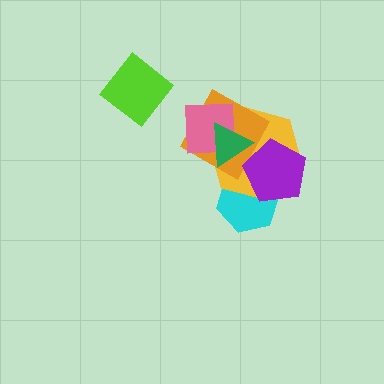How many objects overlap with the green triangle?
3 objects overlap with the green triangle.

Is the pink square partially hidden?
Yes, it is partially covered by another shape.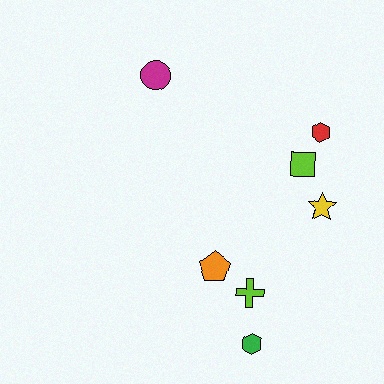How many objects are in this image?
There are 7 objects.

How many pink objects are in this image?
There are no pink objects.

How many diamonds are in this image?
There are no diamonds.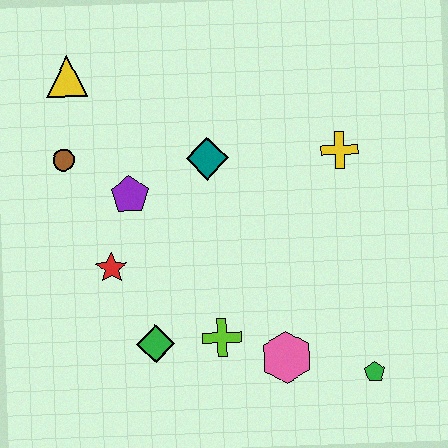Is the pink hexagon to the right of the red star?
Yes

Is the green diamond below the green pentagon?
No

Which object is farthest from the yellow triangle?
The green pentagon is farthest from the yellow triangle.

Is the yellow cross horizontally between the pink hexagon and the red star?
No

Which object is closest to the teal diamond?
The purple pentagon is closest to the teal diamond.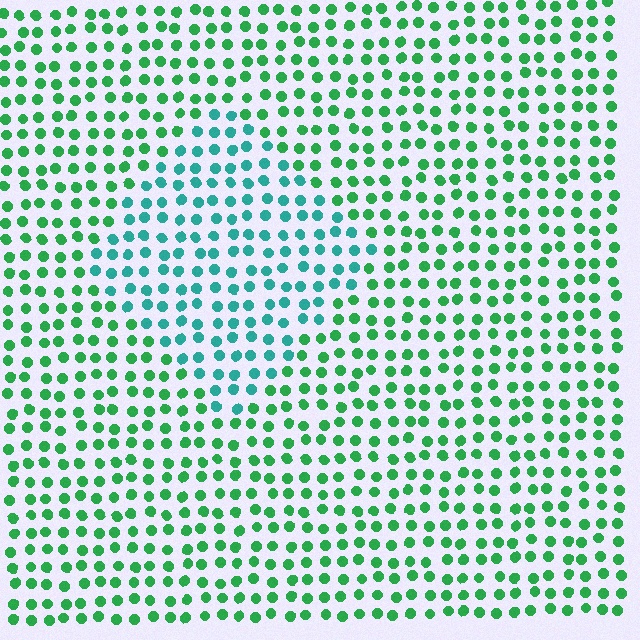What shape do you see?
I see a diamond.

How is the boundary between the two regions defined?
The boundary is defined purely by a slight shift in hue (about 37 degrees). Spacing, size, and orientation are identical on both sides.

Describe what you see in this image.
The image is filled with small green elements in a uniform arrangement. A diamond-shaped region is visible where the elements are tinted to a slightly different hue, forming a subtle color boundary.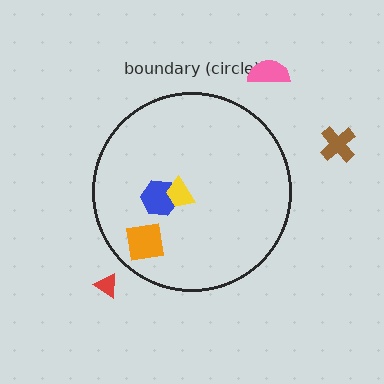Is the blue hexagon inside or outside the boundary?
Inside.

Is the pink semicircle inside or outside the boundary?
Outside.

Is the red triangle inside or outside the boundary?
Outside.